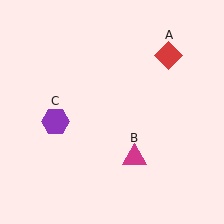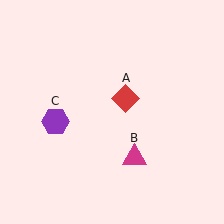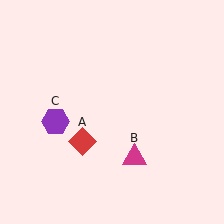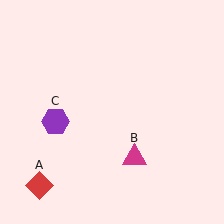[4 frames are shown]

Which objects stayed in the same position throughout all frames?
Magenta triangle (object B) and purple hexagon (object C) remained stationary.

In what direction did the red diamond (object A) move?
The red diamond (object A) moved down and to the left.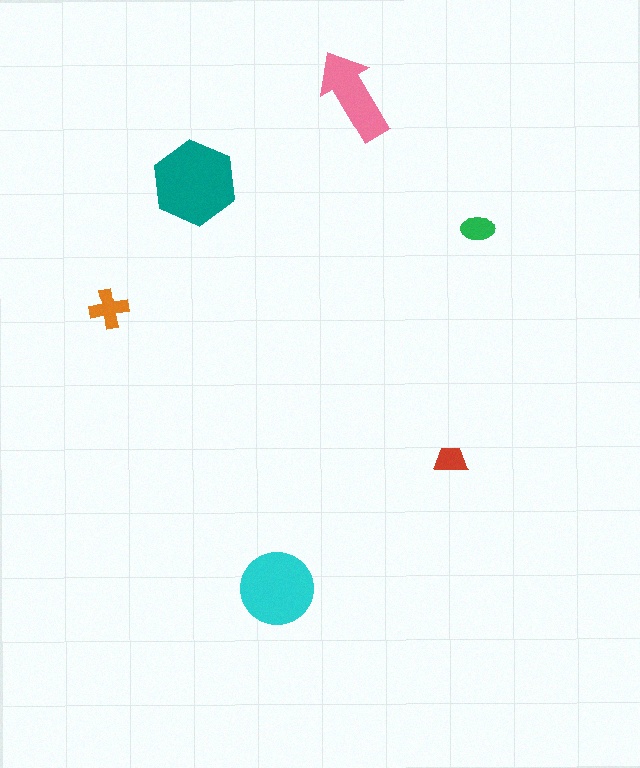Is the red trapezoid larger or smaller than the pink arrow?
Smaller.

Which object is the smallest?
The red trapezoid.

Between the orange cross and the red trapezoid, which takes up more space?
The orange cross.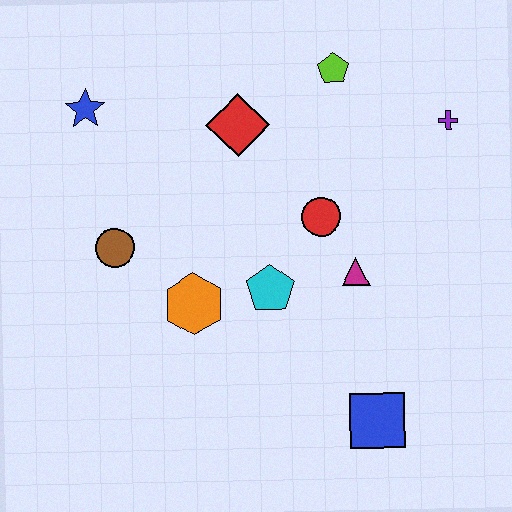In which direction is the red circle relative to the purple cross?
The red circle is to the left of the purple cross.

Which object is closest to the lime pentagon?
The red diamond is closest to the lime pentagon.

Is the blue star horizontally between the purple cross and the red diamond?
No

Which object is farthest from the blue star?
The blue square is farthest from the blue star.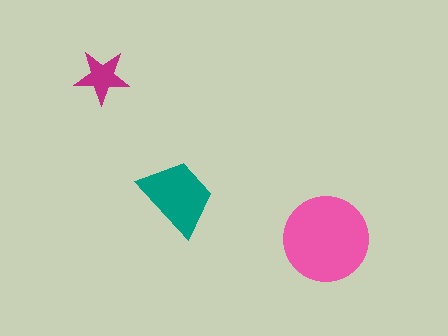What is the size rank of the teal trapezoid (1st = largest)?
2nd.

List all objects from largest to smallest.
The pink circle, the teal trapezoid, the magenta star.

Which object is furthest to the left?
The magenta star is leftmost.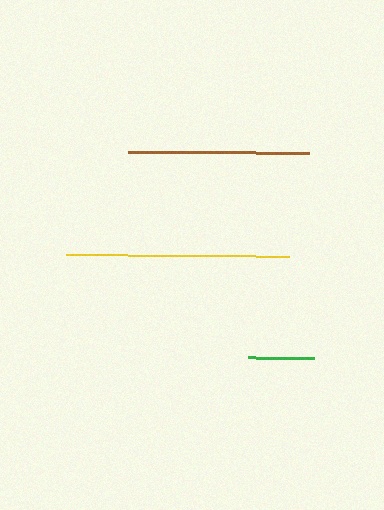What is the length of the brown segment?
The brown segment is approximately 181 pixels long.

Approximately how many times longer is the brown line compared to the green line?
The brown line is approximately 2.7 times the length of the green line.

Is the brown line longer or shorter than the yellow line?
The yellow line is longer than the brown line.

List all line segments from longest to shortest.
From longest to shortest: yellow, brown, green.